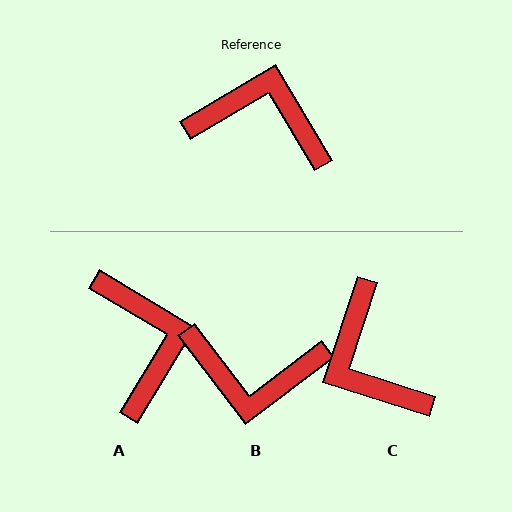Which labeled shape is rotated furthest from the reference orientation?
B, about 174 degrees away.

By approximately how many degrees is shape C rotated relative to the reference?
Approximately 131 degrees counter-clockwise.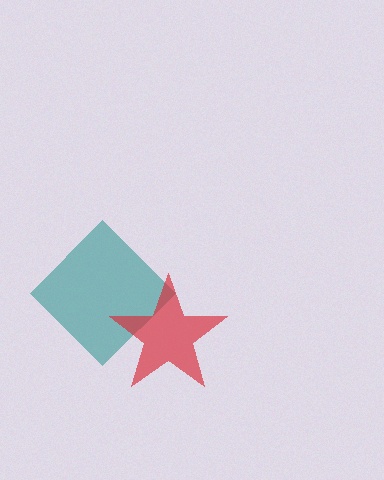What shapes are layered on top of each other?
The layered shapes are: a teal diamond, a red star.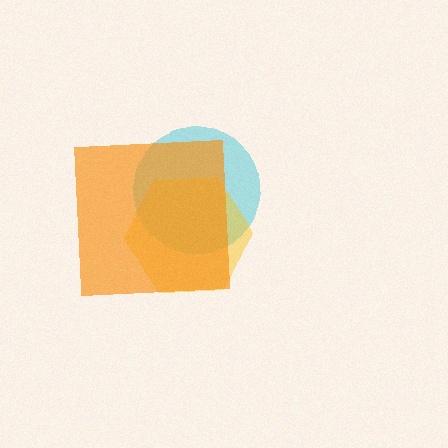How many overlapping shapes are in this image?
There are 3 overlapping shapes in the image.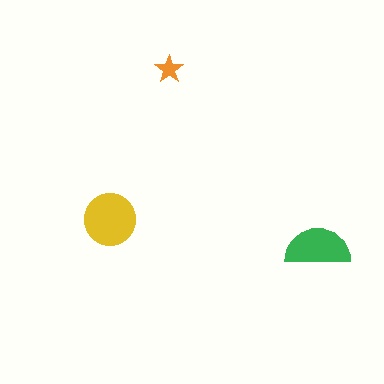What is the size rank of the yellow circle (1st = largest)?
1st.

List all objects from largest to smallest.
The yellow circle, the green semicircle, the orange star.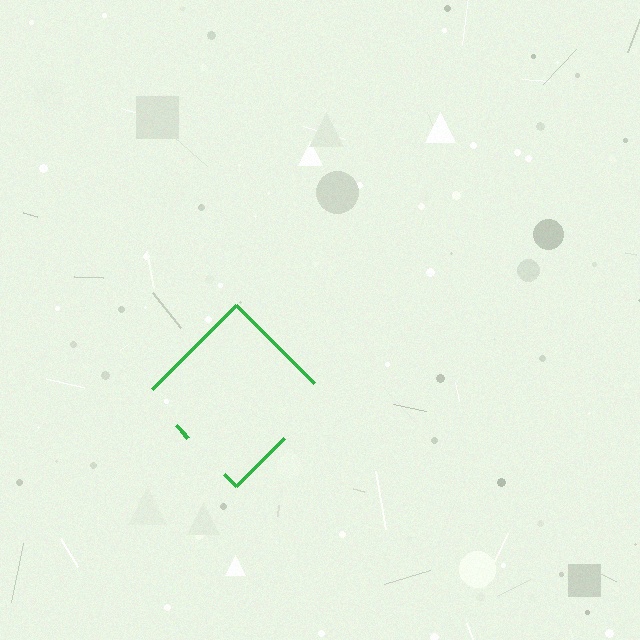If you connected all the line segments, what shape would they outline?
They would outline a diamond.